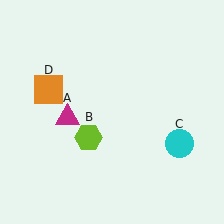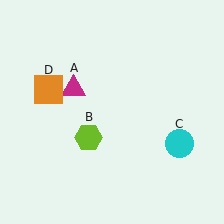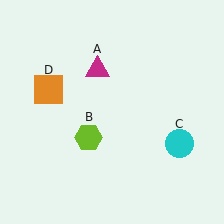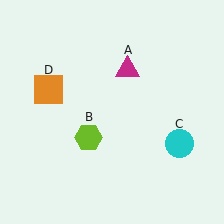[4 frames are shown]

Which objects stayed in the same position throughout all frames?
Lime hexagon (object B) and cyan circle (object C) and orange square (object D) remained stationary.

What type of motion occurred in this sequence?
The magenta triangle (object A) rotated clockwise around the center of the scene.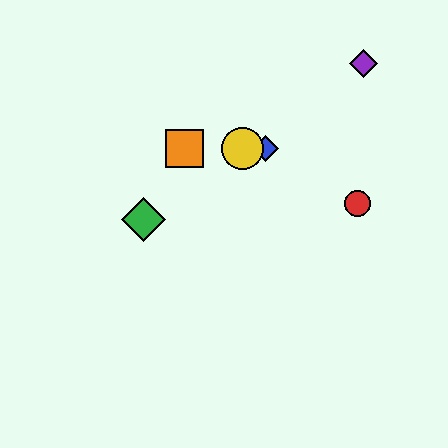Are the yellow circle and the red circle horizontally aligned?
No, the yellow circle is at y≈149 and the red circle is at y≈203.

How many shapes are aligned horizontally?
3 shapes (the blue diamond, the yellow circle, the orange square) are aligned horizontally.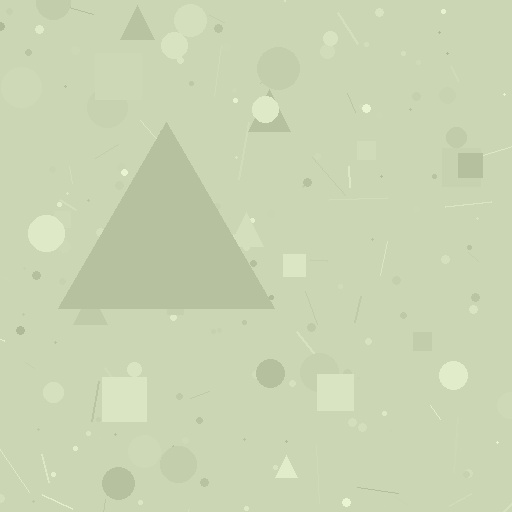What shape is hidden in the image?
A triangle is hidden in the image.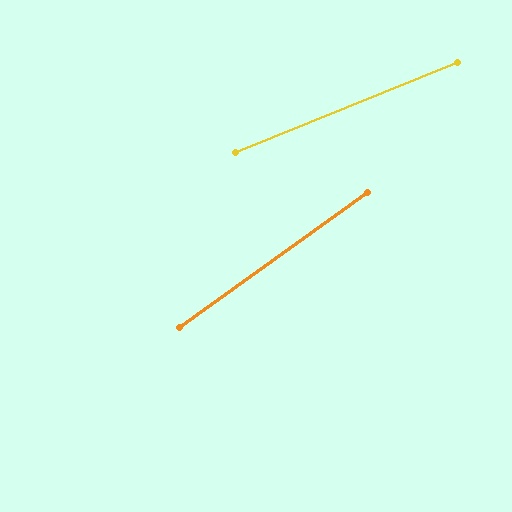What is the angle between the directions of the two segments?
Approximately 14 degrees.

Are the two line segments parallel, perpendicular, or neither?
Neither parallel nor perpendicular — they differ by about 14°.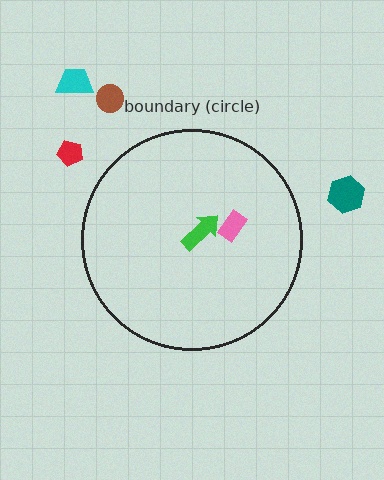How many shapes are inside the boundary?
2 inside, 4 outside.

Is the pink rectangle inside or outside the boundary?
Inside.